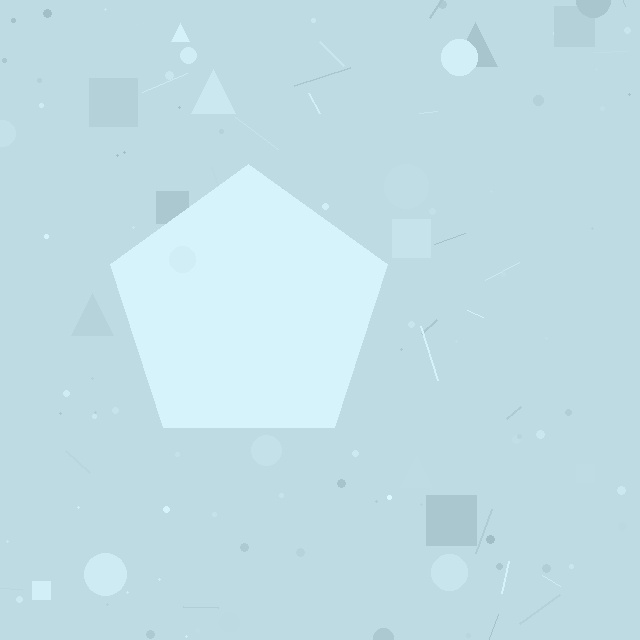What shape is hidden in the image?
A pentagon is hidden in the image.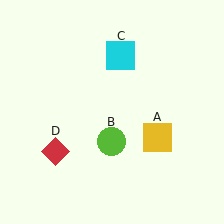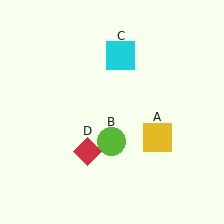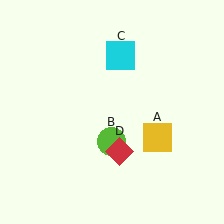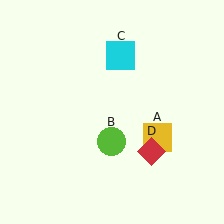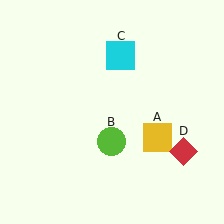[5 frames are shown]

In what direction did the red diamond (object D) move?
The red diamond (object D) moved right.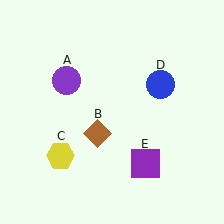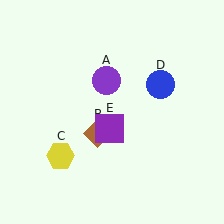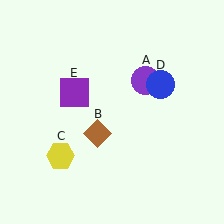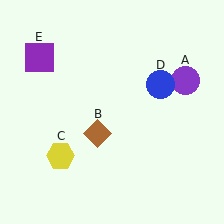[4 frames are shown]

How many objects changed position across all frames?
2 objects changed position: purple circle (object A), purple square (object E).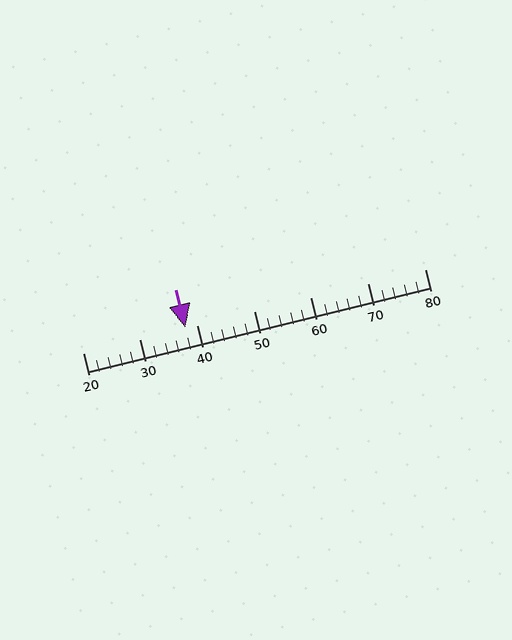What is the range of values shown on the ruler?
The ruler shows values from 20 to 80.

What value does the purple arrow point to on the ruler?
The purple arrow points to approximately 38.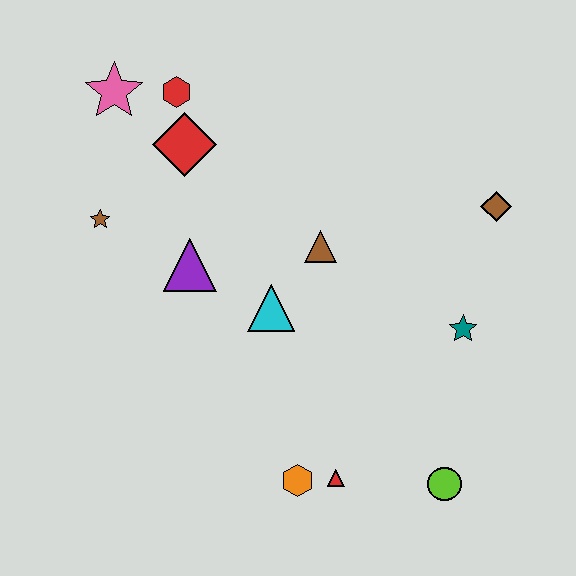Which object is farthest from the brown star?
The lime circle is farthest from the brown star.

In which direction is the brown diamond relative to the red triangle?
The brown diamond is above the red triangle.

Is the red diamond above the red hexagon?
No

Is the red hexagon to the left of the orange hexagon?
Yes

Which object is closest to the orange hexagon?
The red triangle is closest to the orange hexagon.